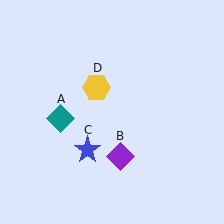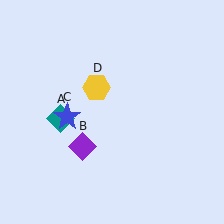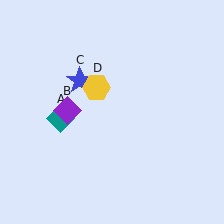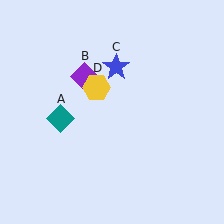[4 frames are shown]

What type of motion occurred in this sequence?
The purple diamond (object B), blue star (object C) rotated clockwise around the center of the scene.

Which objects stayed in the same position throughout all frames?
Teal diamond (object A) and yellow hexagon (object D) remained stationary.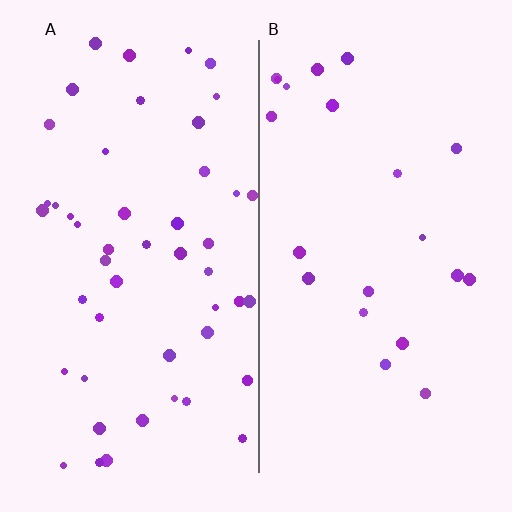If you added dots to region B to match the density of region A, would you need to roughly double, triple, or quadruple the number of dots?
Approximately double.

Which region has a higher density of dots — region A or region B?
A (the left).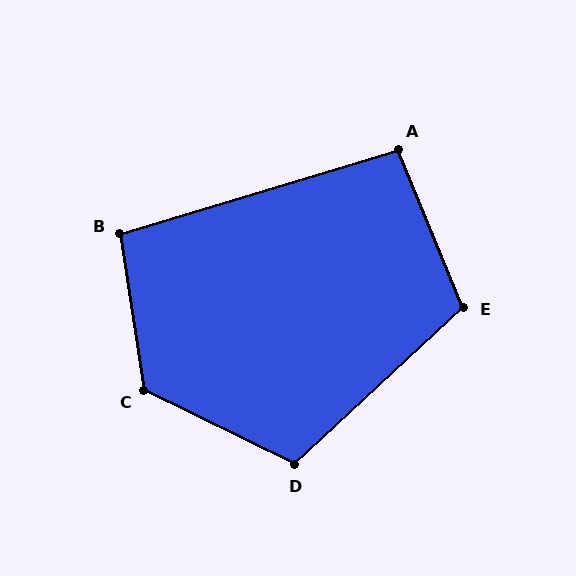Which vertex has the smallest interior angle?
A, at approximately 96 degrees.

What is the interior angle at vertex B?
Approximately 98 degrees (obtuse).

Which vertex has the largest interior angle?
C, at approximately 125 degrees.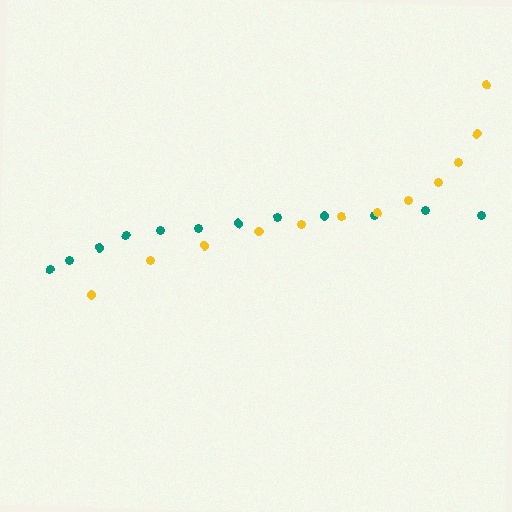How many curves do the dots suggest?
There are 2 distinct paths.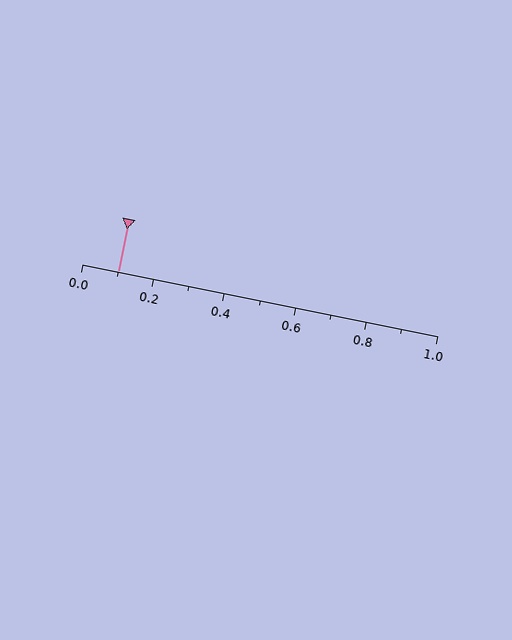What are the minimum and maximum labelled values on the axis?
The axis runs from 0.0 to 1.0.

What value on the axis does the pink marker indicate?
The marker indicates approximately 0.1.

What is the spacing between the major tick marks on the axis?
The major ticks are spaced 0.2 apart.